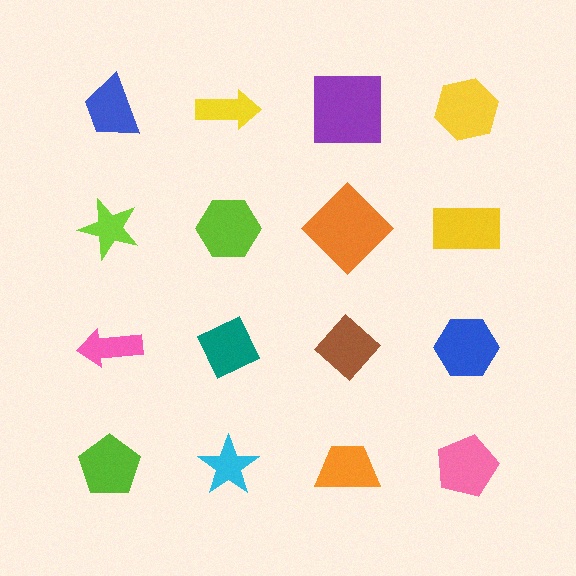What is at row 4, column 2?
A cyan star.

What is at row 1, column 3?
A purple square.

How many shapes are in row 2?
4 shapes.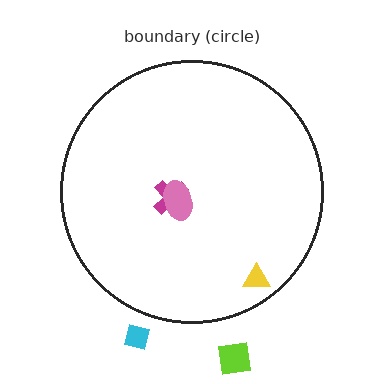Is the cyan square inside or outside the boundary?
Outside.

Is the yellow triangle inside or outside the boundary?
Inside.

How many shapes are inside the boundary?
3 inside, 2 outside.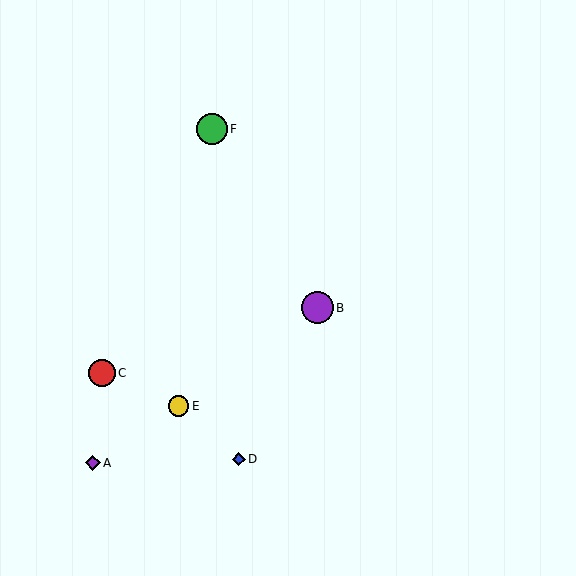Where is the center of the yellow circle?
The center of the yellow circle is at (178, 406).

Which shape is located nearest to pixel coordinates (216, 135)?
The green circle (labeled F) at (212, 129) is nearest to that location.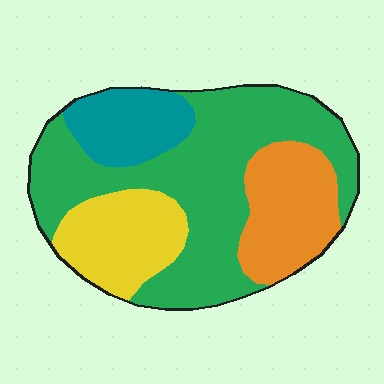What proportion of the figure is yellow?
Yellow takes up about one sixth (1/6) of the figure.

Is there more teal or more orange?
Orange.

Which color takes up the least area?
Teal, at roughly 15%.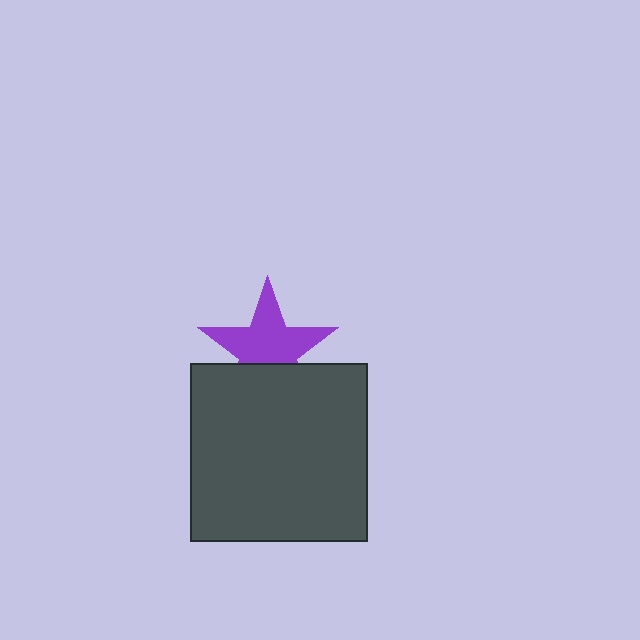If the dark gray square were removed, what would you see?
You would see the complete purple star.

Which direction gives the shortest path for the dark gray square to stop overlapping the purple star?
Moving down gives the shortest separation.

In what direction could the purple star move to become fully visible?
The purple star could move up. That would shift it out from behind the dark gray square entirely.